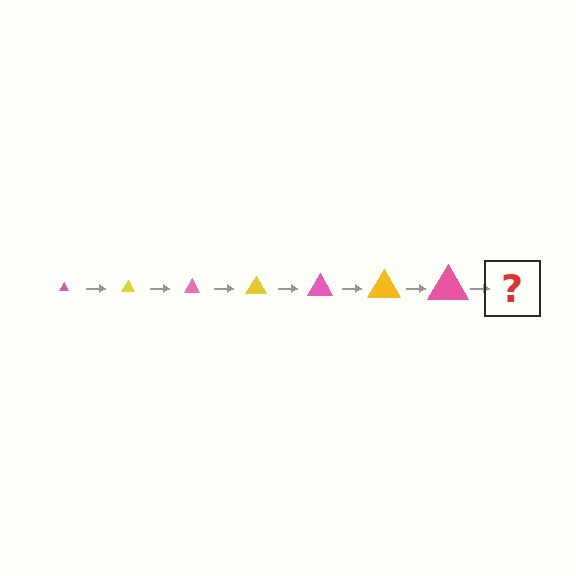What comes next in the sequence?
The next element should be a yellow triangle, larger than the previous one.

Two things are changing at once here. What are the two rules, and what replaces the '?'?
The two rules are that the triangle grows larger each step and the color cycles through pink and yellow. The '?' should be a yellow triangle, larger than the previous one.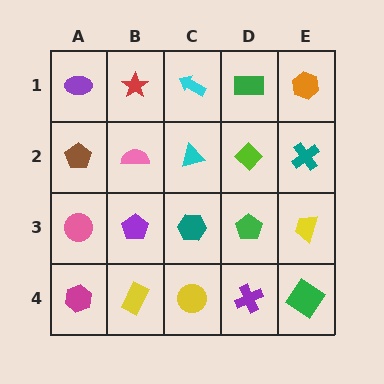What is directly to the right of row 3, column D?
A yellow trapezoid.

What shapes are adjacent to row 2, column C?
A cyan arrow (row 1, column C), a teal hexagon (row 3, column C), a pink semicircle (row 2, column B), a lime diamond (row 2, column D).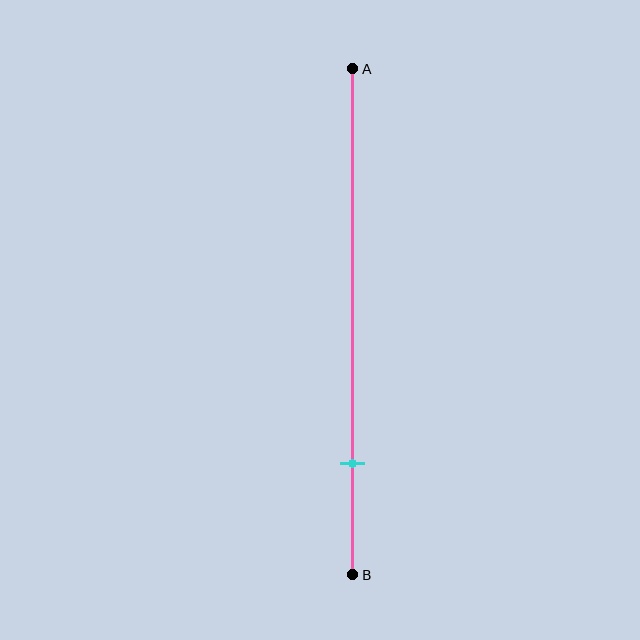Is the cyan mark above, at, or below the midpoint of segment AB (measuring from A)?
The cyan mark is below the midpoint of segment AB.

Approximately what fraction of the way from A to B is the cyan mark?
The cyan mark is approximately 80% of the way from A to B.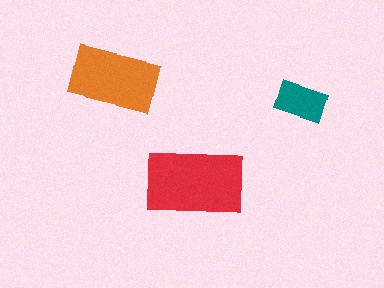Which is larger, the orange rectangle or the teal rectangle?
The orange one.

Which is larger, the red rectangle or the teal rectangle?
The red one.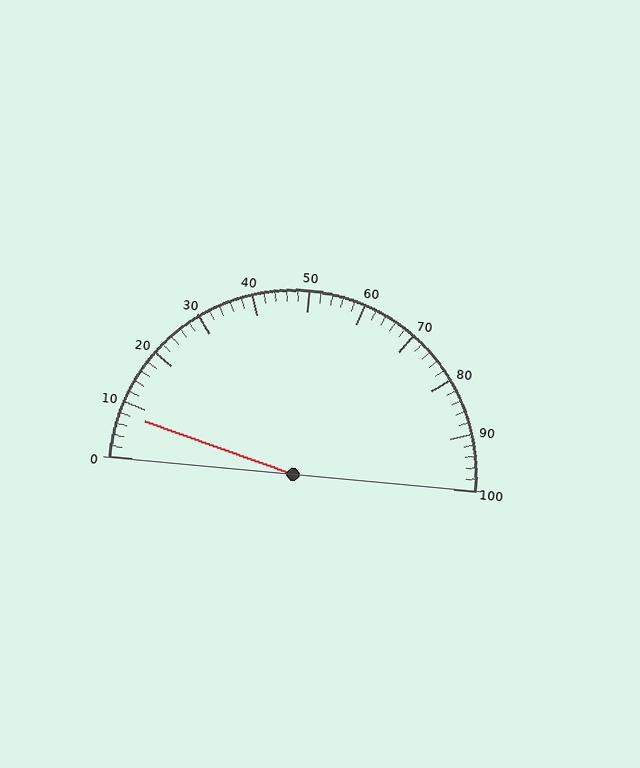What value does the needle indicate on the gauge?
The needle indicates approximately 8.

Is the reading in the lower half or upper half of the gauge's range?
The reading is in the lower half of the range (0 to 100).